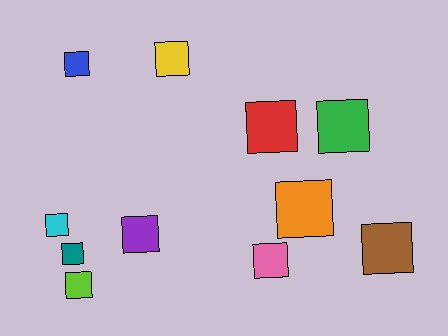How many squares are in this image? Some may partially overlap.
There are 11 squares.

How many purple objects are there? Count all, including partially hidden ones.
There is 1 purple object.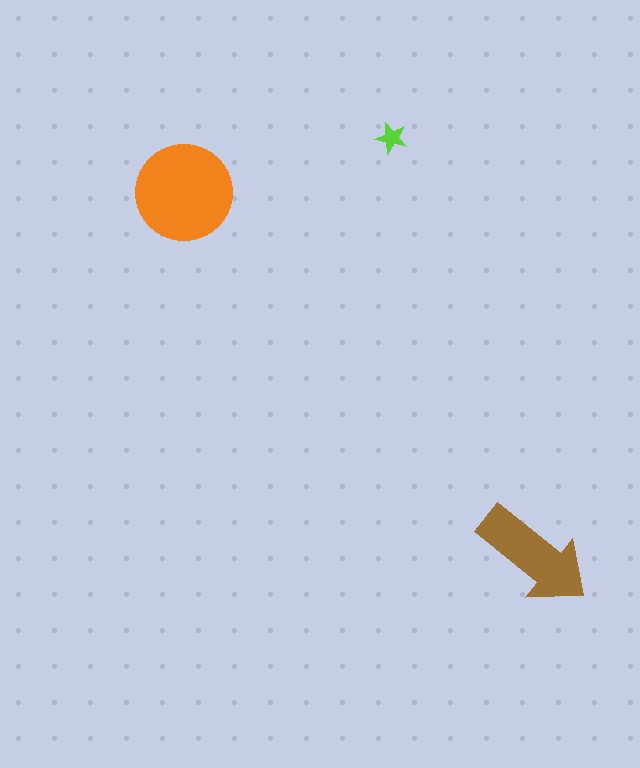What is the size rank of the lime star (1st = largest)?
3rd.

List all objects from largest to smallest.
The orange circle, the brown arrow, the lime star.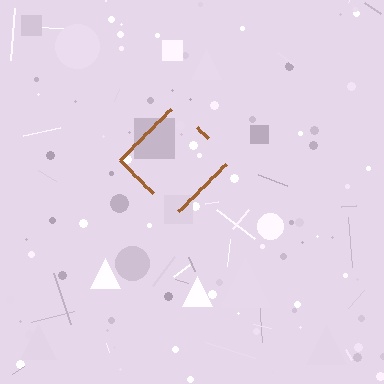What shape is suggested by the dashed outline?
The dashed outline suggests a diamond.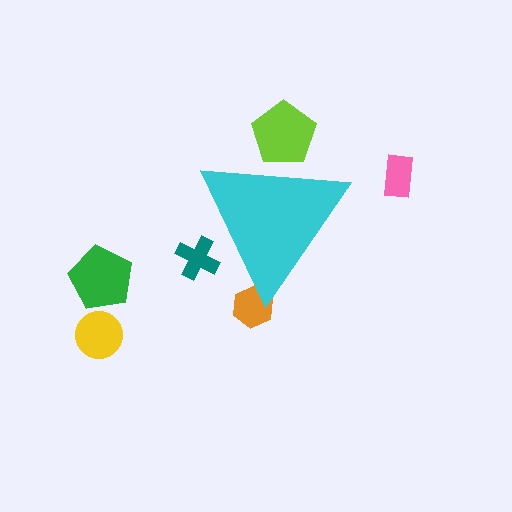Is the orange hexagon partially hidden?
Yes, the orange hexagon is partially hidden behind the cyan triangle.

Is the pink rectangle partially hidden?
No, the pink rectangle is fully visible.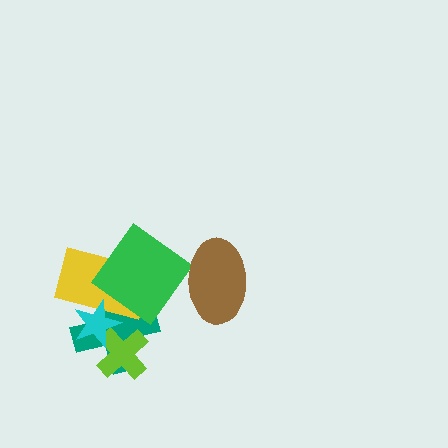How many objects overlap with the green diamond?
2 objects overlap with the green diamond.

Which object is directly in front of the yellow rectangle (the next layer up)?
The cyan star is directly in front of the yellow rectangle.